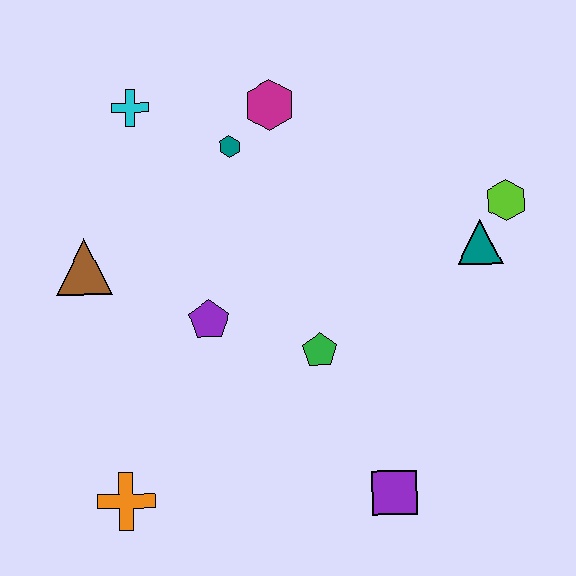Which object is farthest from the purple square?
The cyan cross is farthest from the purple square.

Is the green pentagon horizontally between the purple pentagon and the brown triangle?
No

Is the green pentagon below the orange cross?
No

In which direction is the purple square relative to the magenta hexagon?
The purple square is below the magenta hexagon.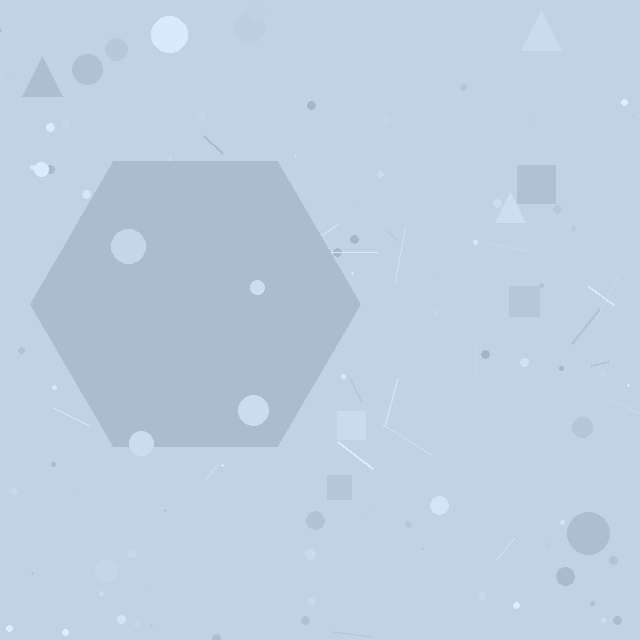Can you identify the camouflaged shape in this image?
The camouflaged shape is a hexagon.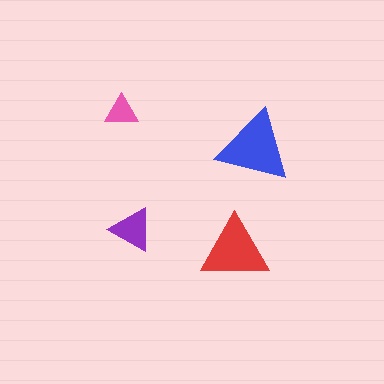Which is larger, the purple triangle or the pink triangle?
The purple one.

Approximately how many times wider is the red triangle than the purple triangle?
About 1.5 times wider.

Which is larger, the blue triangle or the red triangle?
The blue one.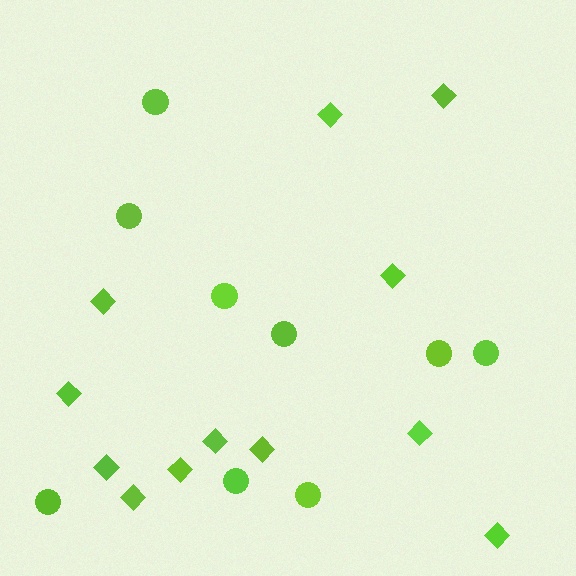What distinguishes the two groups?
There are 2 groups: one group of diamonds (12) and one group of circles (9).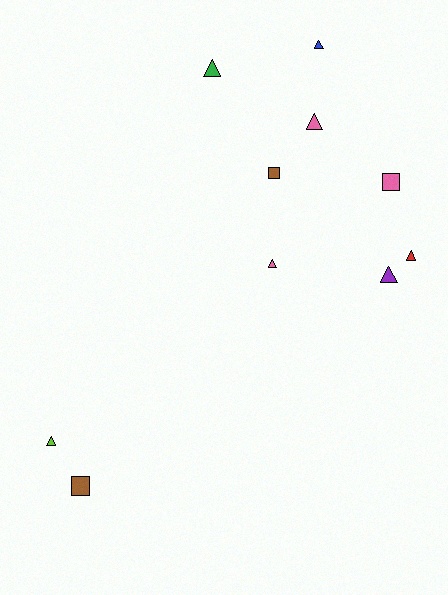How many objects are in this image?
There are 10 objects.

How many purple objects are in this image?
There is 1 purple object.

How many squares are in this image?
There are 3 squares.